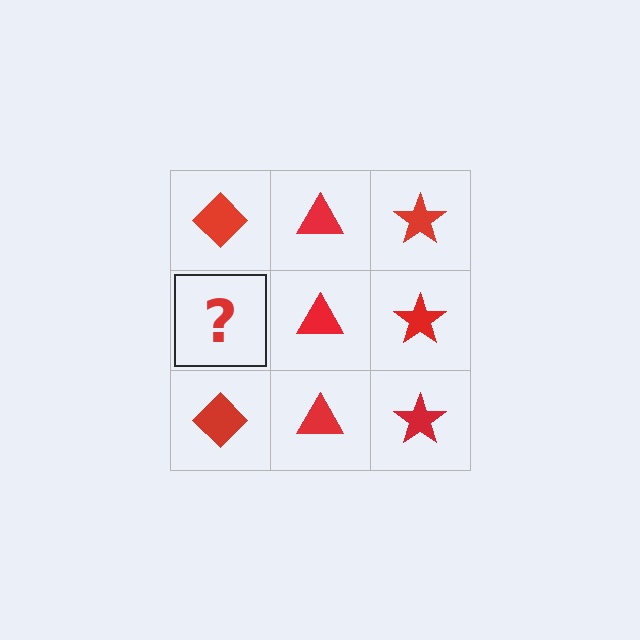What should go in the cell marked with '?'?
The missing cell should contain a red diamond.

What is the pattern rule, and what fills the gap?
The rule is that each column has a consistent shape. The gap should be filled with a red diamond.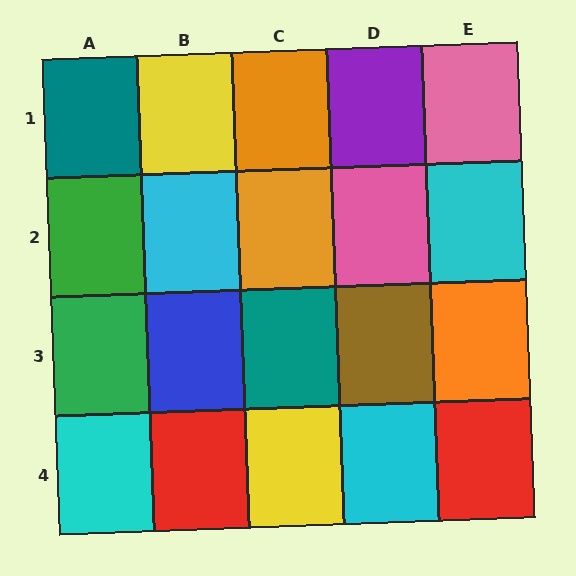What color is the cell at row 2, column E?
Cyan.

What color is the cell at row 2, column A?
Green.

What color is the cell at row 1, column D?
Purple.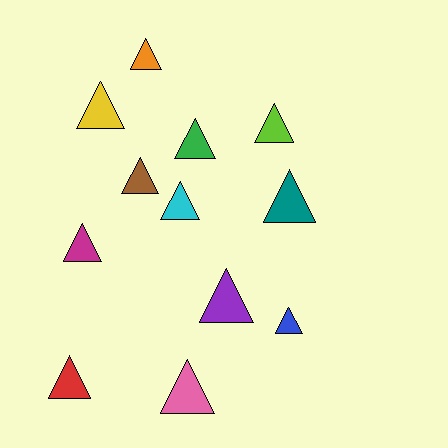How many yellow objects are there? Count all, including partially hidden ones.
There is 1 yellow object.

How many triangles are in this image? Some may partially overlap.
There are 12 triangles.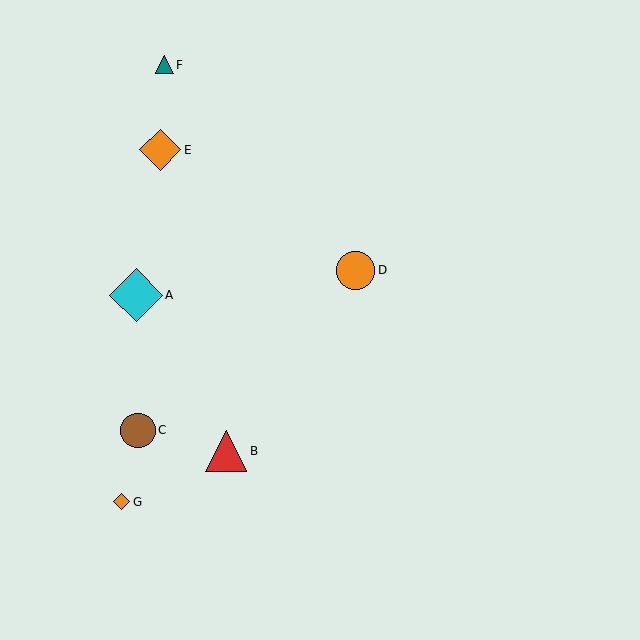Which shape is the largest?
The cyan diamond (labeled A) is the largest.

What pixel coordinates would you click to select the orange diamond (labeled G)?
Click at (122, 502) to select the orange diamond G.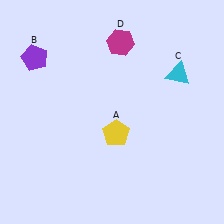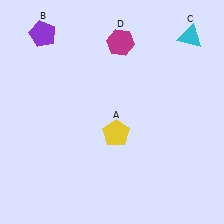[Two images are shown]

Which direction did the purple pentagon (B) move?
The purple pentagon (B) moved up.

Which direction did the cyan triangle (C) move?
The cyan triangle (C) moved up.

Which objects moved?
The objects that moved are: the purple pentagon (B), the cyan triangle (C).